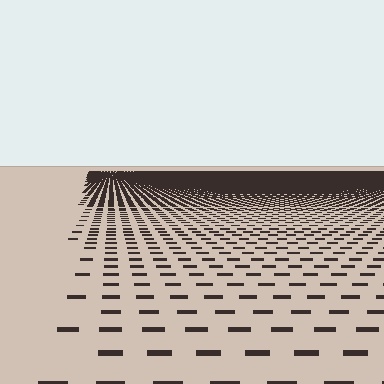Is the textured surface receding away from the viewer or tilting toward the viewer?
The surface is receding away from the viewer. Texture elements get smaller and denser toward the top.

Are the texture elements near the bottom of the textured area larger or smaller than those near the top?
Larger. Near the bottom, elements are closer to the viewer and appear at a bigger on-screen size.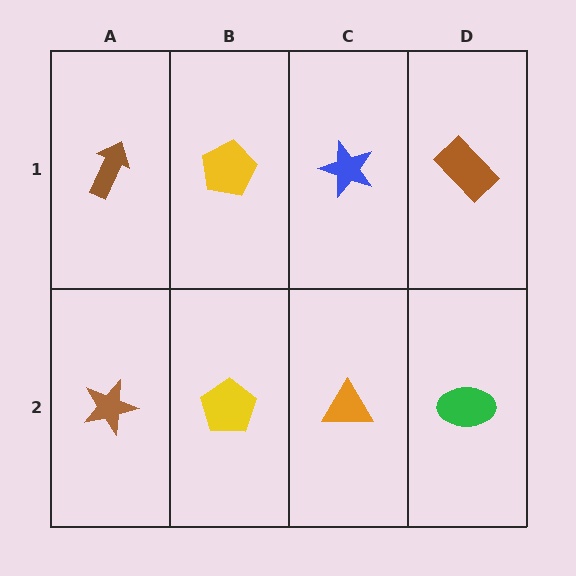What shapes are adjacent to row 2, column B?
A yellow pentagon (row 1, column B), a brown star (row 2, column A), an orange triangle (row 2, column C).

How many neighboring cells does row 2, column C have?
3.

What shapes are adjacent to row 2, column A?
A brown arrow (row 1, column A), a yellow pentagon (row 2, column B).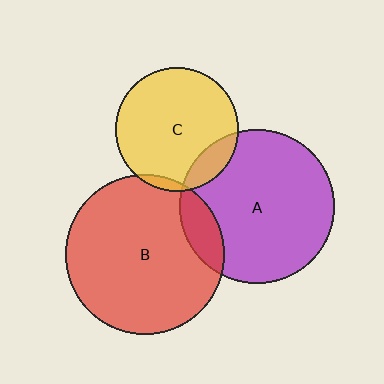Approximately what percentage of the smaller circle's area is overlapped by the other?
Approximately 15%.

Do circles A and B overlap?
Yes.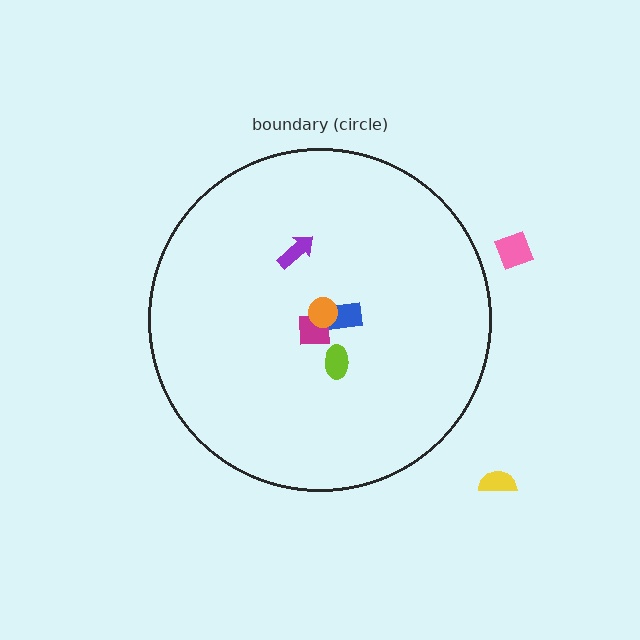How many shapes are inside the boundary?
5 inside, 2 outside.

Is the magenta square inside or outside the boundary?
Inside.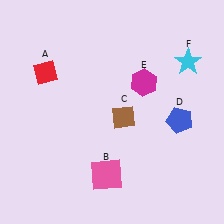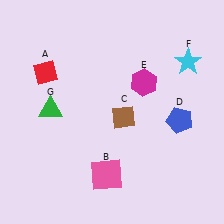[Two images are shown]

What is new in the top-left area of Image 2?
A green triangle (G) was added in the top-left area of Image 2.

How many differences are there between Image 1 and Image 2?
There is 1 difference between the two images.